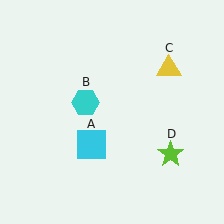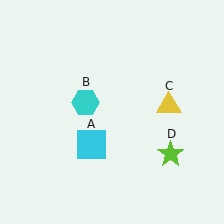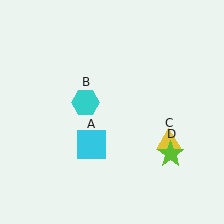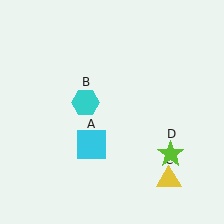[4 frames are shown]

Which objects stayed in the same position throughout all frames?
Cyan square (object A) and cyan hexagon (object B) and lime star (object D) remained stationary.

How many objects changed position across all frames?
1 object changed position: yellow triangle (object C).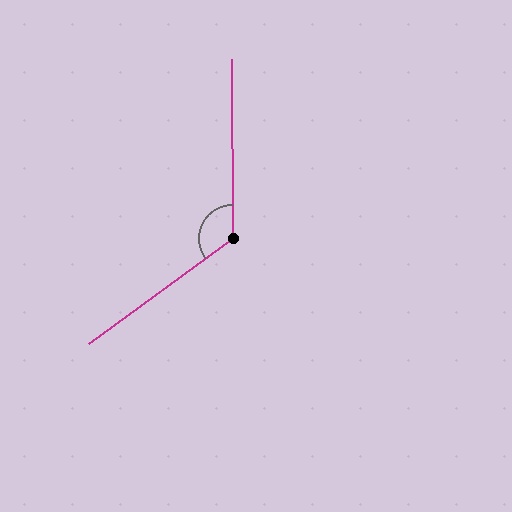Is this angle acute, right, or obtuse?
It is obtuse.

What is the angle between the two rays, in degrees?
Approximately 126 degrees.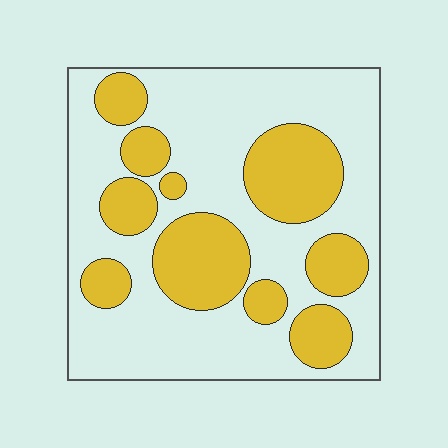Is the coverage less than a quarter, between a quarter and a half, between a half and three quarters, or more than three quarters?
Between a quarter and a half.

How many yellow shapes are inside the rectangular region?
10.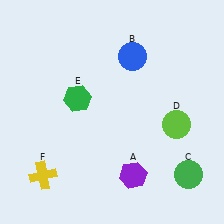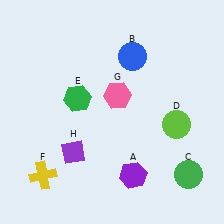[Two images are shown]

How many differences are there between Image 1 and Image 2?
There are 2 differences between the two images.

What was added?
A pink hexagon (G), a purple diamond (H) were added in Image 2.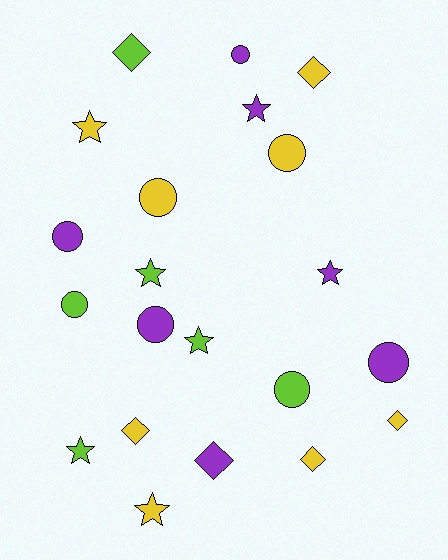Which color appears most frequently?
Yellow, with 8 objects.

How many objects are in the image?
There are 21 objects.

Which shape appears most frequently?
Circle, with 8 objects.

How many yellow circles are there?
There are 2 yellow circles.